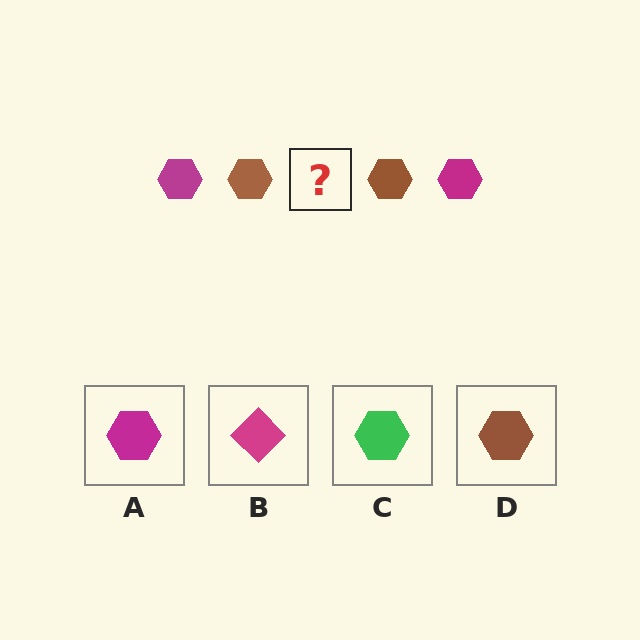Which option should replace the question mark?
Option A.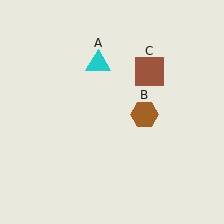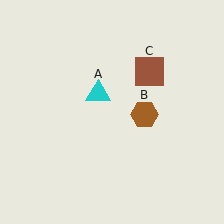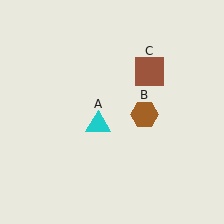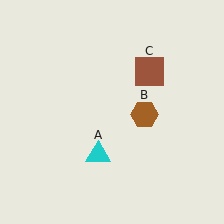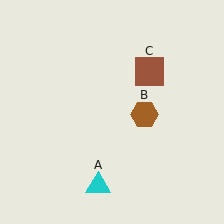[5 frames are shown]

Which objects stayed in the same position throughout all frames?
Brown hexagon (object B) and brown square (object C) remained stationary.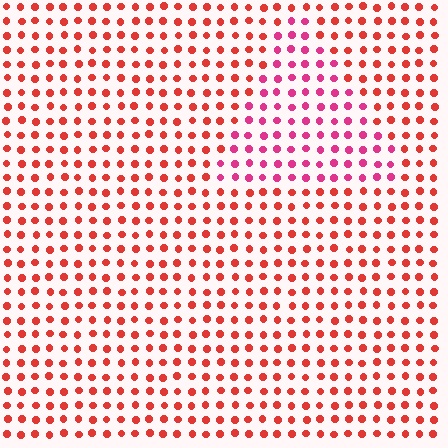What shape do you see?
I see a triangle.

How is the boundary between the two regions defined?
The boundary is defined purely by a slight shift in hue (about 33 degrees). Spacing, size, and orientation are identical on both sides.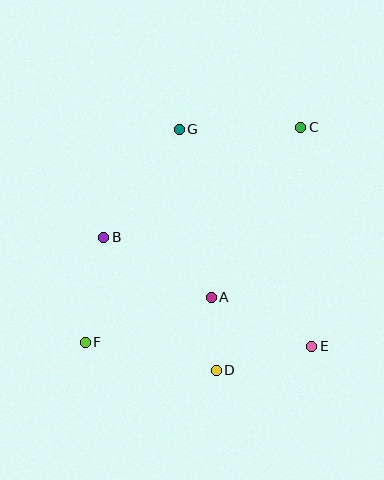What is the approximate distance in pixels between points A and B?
The distance between A and B is approximately 123 pixels.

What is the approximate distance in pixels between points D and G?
The distance between D and G is approximately 244 pixels.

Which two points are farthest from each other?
Points C and F are farthest from each other.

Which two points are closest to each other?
Points A and D are closest to each other.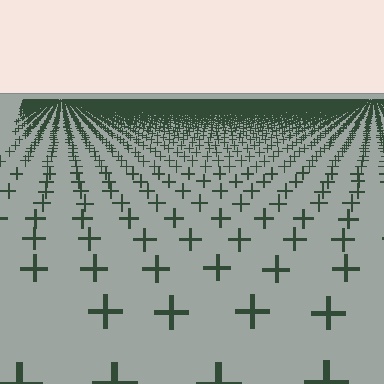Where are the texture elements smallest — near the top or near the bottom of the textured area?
Near the top.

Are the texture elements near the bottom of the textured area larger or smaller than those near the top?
Larger. Near the bottom, elements are closer to the viewer and appear at a bigger on-screen size.